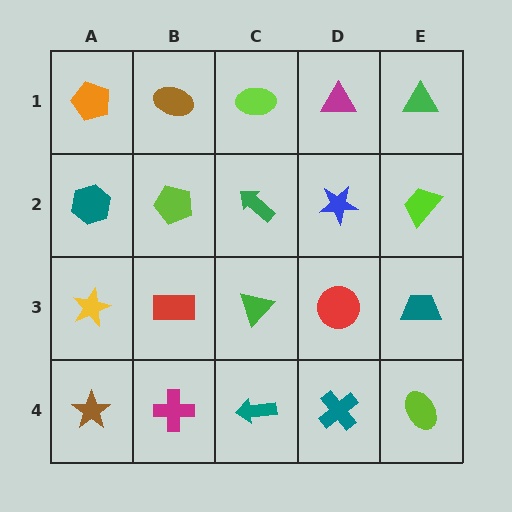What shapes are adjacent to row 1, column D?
A blue star (row 2, column D), a lime ellipse (row 1, column C), a green triangle (row 1, column E).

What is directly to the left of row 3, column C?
A red rectangle.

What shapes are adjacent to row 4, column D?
A red circle (row 3, column D), a teal arrow (row 4, column C), a lime ellipse (row 4, column E).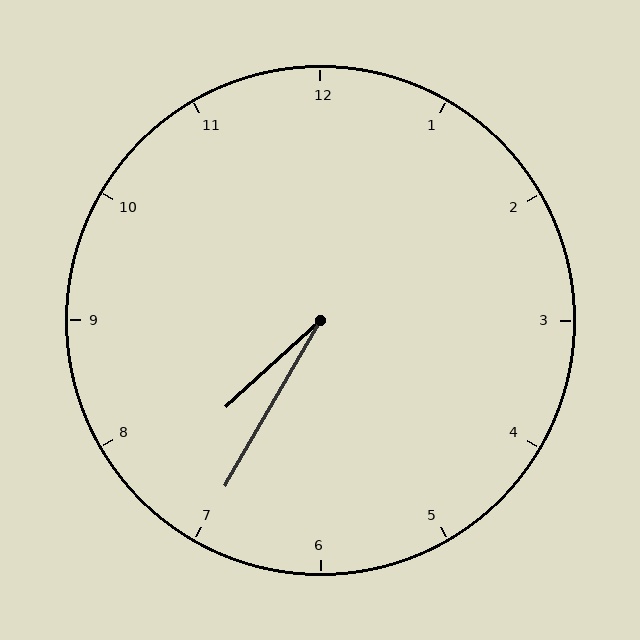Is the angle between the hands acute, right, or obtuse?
It is acute.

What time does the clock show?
7:35.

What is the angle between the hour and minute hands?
Approximately 18 degrees.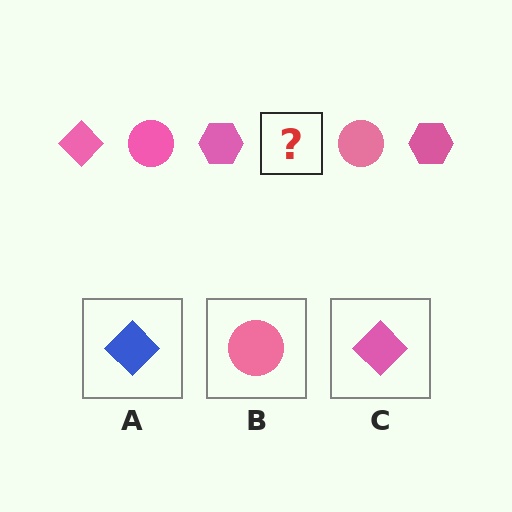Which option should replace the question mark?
Option C.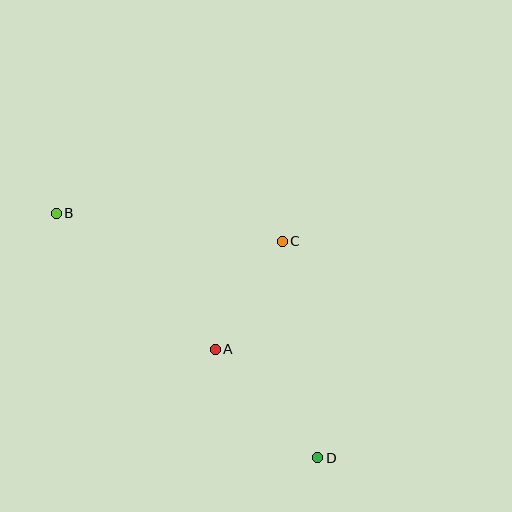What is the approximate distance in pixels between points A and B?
The distance between A and B is approximately 209 pixels.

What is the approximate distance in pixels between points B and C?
The distance between B and C is approximately 228 pixels.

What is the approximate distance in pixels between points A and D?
The distance between A and D is approximately 149 pixels.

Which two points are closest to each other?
Points A and C are closest to each other.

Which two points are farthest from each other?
Points B and D are farthest from each other.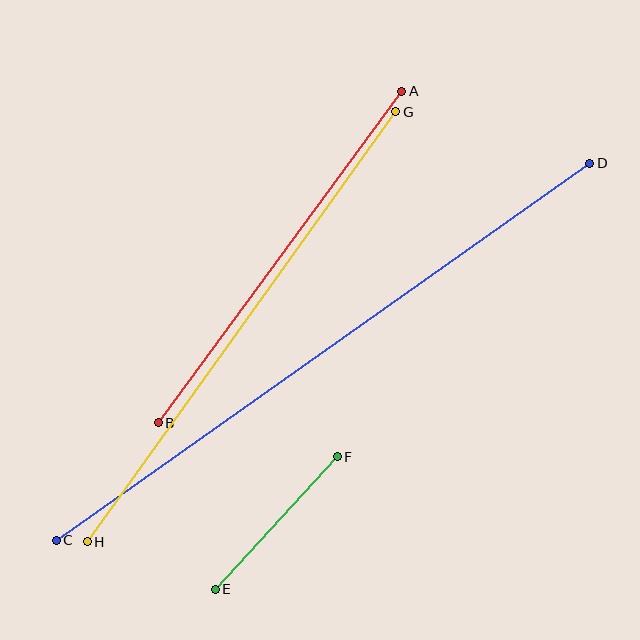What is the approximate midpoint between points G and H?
The midpoint is at approximately (241, 327) pixels.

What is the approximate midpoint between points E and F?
The midpoint is at approximately (276, 523) pixels.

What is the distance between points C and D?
The distance is approximately 653 pixels.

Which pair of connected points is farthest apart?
Points C and D are farthest apart.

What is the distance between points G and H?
The distance is approximately 529 pixels.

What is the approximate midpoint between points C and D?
The midpoint is at approximately (323, 352) pixels.